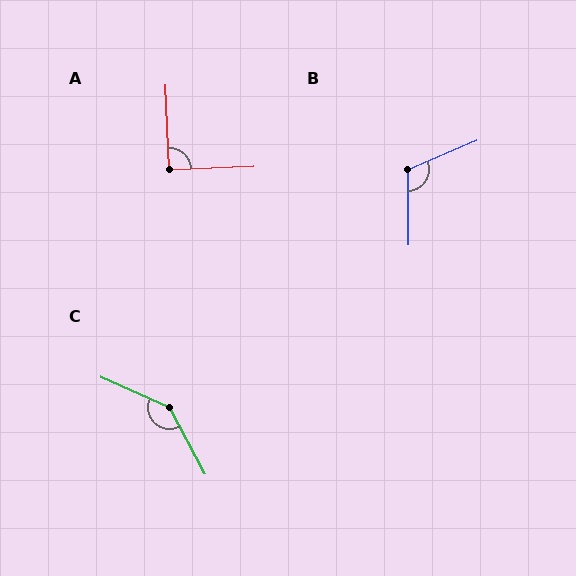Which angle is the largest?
C, at approximately 142 degrees.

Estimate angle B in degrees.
Approximately 112 degrees.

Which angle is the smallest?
A, at approximately 90 degrees.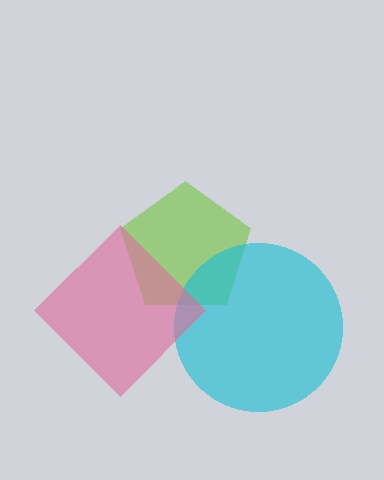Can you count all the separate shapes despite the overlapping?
Yes, there are 3 separate shapes.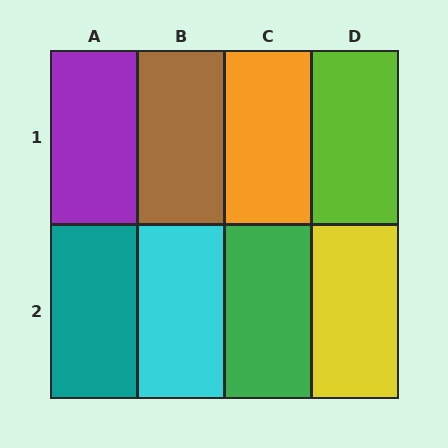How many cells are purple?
1 cell is purple.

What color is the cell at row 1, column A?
Purple.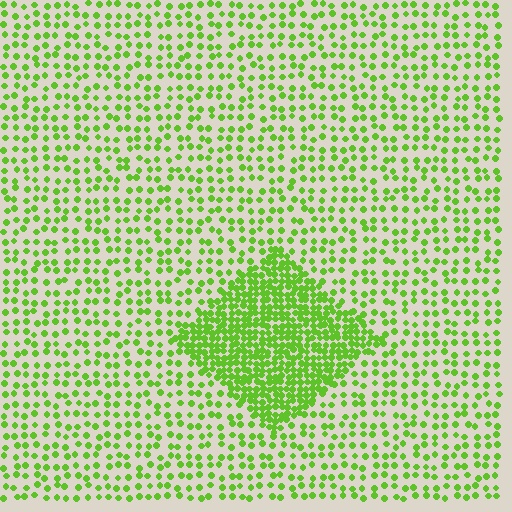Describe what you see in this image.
The image contains small lime elements arranged at two different densities. A diamond-shaped region is visible where the elements are more densely packed than the surrounding area.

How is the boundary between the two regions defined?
The boundary is defined by a change in element density (approximately 2.6x ratio). All elements are the same color, size, and shape.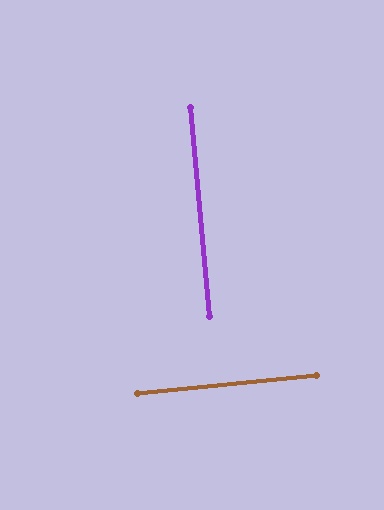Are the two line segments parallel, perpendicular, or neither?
Perpendicular — they meet at approximately 89°.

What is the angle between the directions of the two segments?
Approximately 89 degrees.